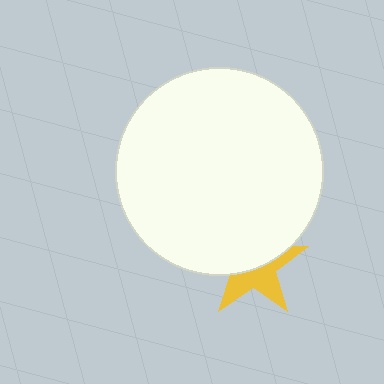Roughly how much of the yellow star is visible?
About half of it is visible (roughly 46%).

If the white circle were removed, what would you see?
You would see the complete yellow star.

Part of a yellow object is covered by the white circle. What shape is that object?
It is a star.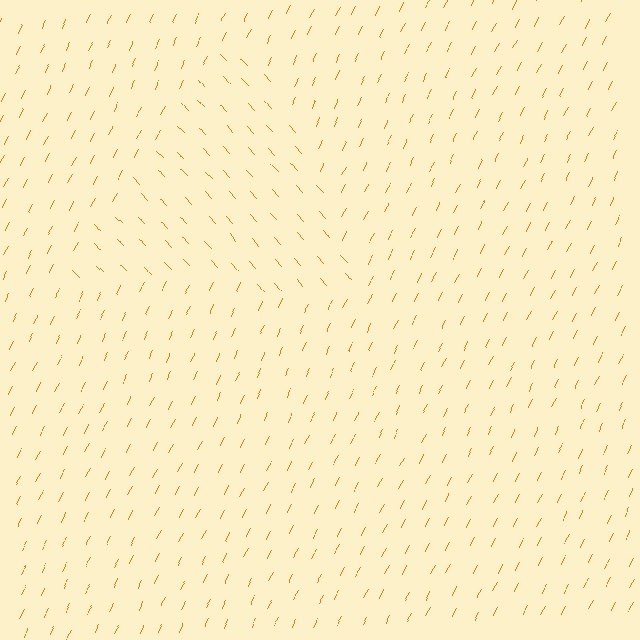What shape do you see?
I see a triangle.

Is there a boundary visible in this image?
Yes, there is a texture boundary formed by a change in line orientation.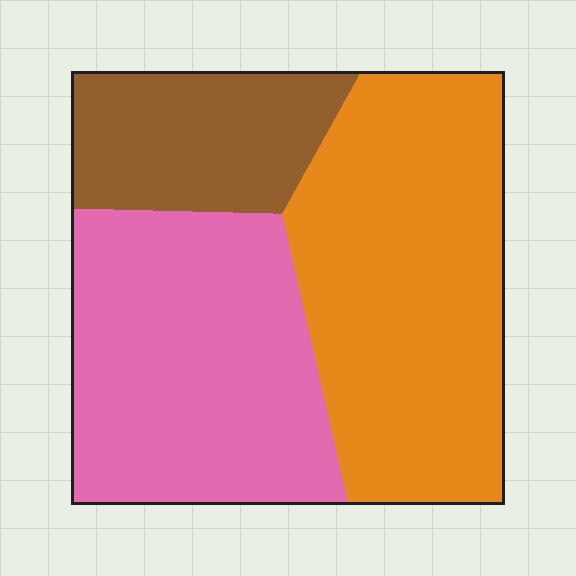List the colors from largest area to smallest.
From largest to smallest: orange, pink, brown.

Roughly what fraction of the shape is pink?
Pink takes up about three eighths (3/8) of the shape.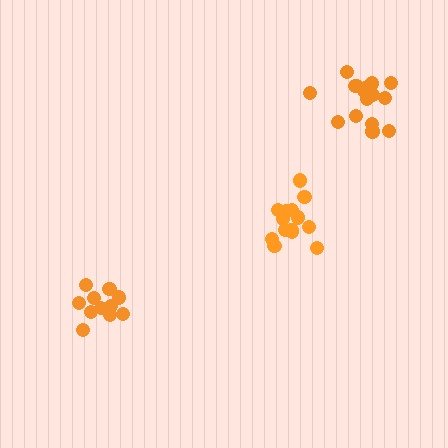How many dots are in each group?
Group 1: 16 dots, Group 2: 11 dots, Group 3: 15 dots (42 total).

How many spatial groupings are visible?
There are 3 spatial groupings.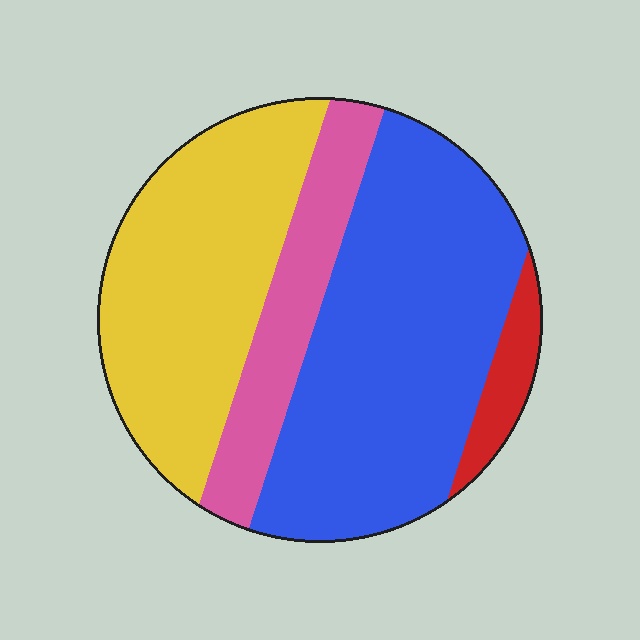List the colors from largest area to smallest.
From largest to smallest: blue, yellow, pink, red.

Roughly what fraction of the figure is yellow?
Yellow covers around 35% of the figure.